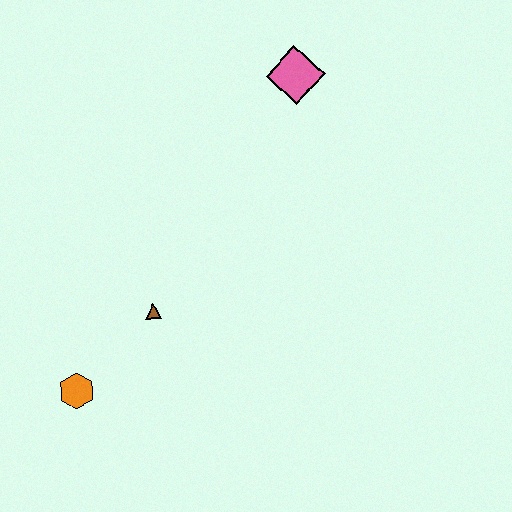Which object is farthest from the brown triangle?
The pink diamond is farthest from the brown triangle.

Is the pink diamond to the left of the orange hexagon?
No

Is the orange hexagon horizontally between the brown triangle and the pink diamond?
No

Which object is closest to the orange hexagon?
The brown triangle is closest to the orange hexagon.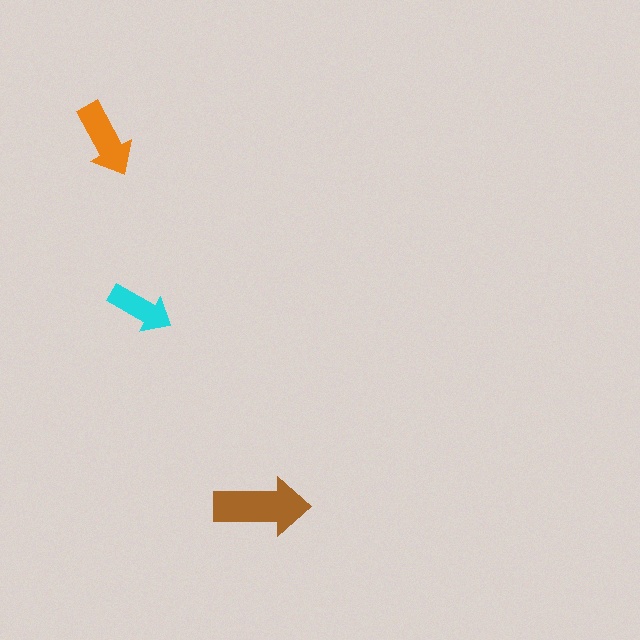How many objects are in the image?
There are 3 objects in the image.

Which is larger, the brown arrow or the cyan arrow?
The brown one.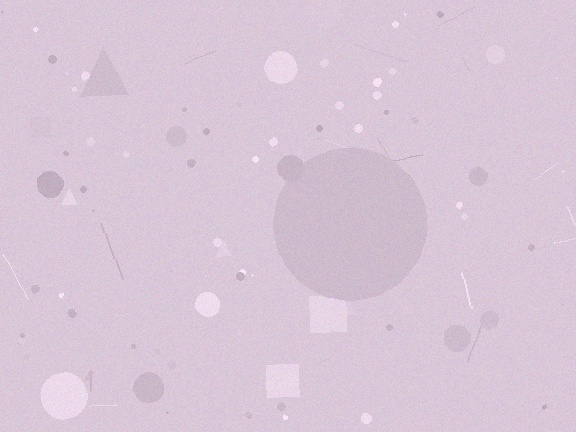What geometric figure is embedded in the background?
A circle is embedded in the background.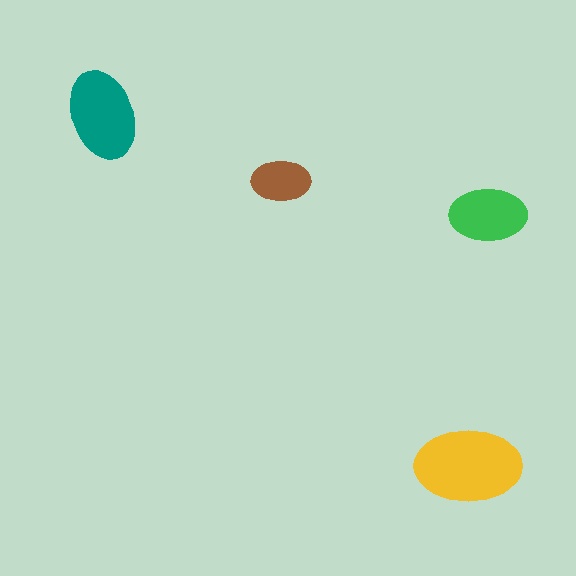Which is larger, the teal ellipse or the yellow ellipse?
The yellow one.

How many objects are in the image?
There are 4 objects in the image.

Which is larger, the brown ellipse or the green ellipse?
The green one.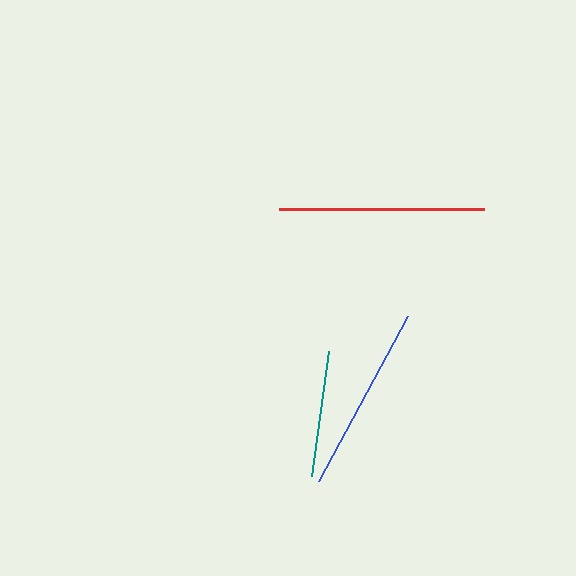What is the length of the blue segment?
The blue segment is approximately 187 pixels long.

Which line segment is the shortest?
The teal line is the shortest at approximately 127 pixels.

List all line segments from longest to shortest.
From longest to shortest: red, blue, teal.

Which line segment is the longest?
The red line is the longest at approximately 204 pixels.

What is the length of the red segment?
The red segment is approximately 204 pixels long.